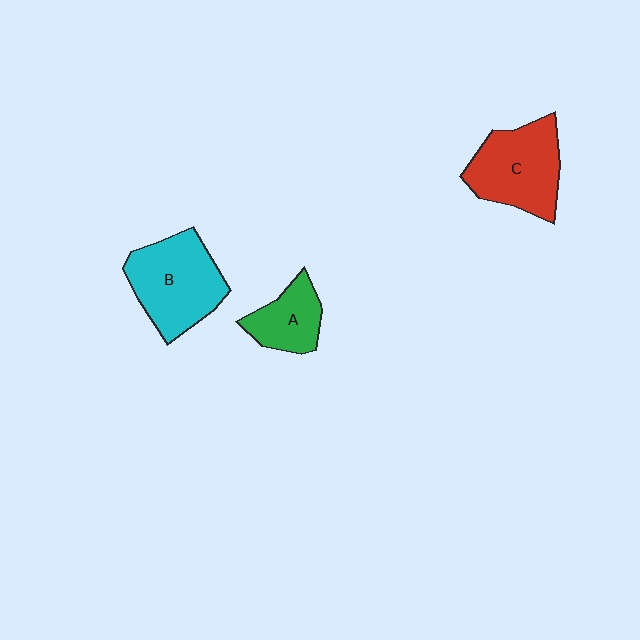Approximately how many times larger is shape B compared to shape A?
Approximately 1.8 times.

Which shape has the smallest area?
Shape A (green).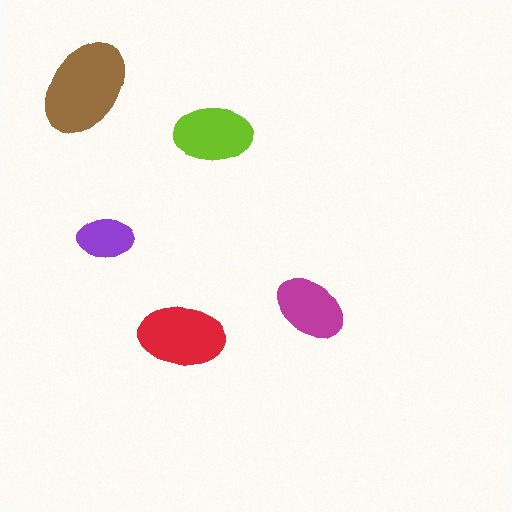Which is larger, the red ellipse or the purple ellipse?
The red one.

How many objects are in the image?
There are 5 objects in the image.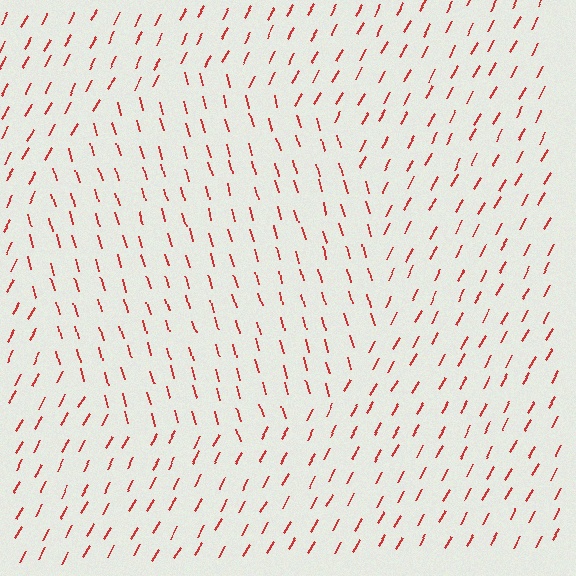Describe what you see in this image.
The image is filled with small red line segments. A circle region in the image has lines oriented differently from the surrounding lines, creating a visible texture boundary.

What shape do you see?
I see a circle.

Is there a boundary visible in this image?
Yes, there is a texture boundary formed by a change in line orientation.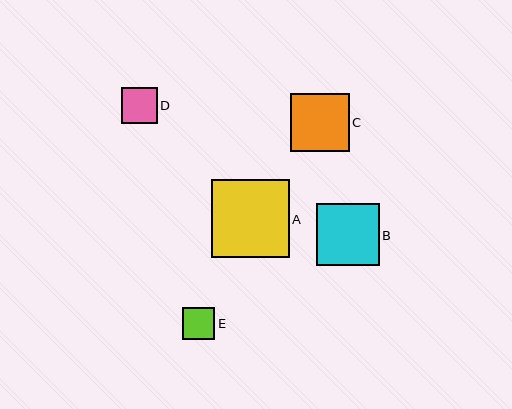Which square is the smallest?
Square E is the smallest with a size of approximately 32 pixels.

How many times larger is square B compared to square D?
Square B is approximately 1.8 times the size of square D.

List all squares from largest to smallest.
From largest to smallest: A, B, C, D, E.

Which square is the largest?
Square A is the largest with a size of approximately 78 pixels.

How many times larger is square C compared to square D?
Square C is approximately 1.6 times the size of square D.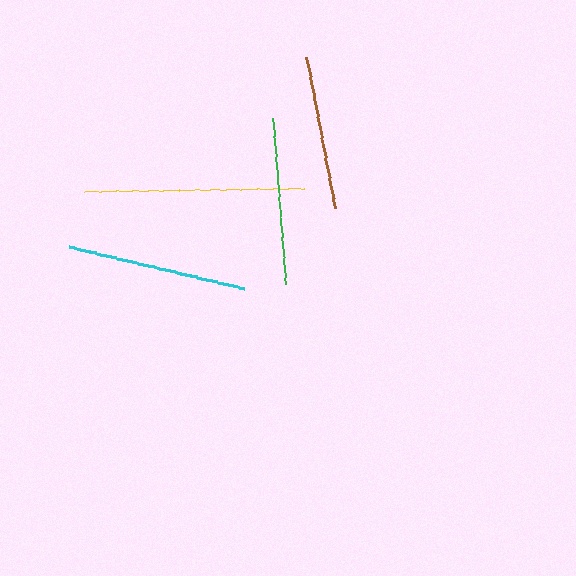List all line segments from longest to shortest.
From longest to shortest: yellow, cyan, green, brown.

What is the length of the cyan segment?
The cyan segment is approximately 180 pixels long.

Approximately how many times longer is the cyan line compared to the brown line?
The cyan line is approximately 1.2 times the length of the brown line.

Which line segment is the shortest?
The brown line is the shortest at approximately 154 pixels.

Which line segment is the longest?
The yellow line is the longest at approximately 219 pixels.